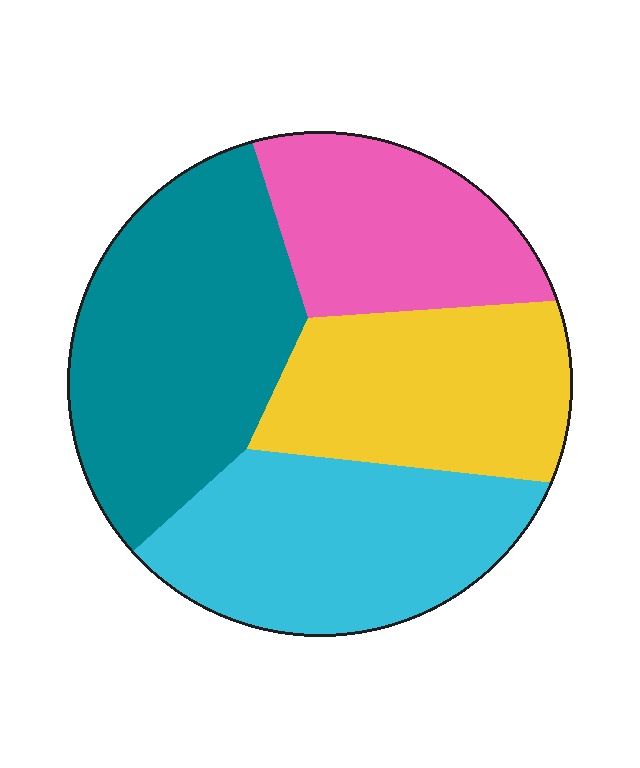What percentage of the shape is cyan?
Cyan covers roughly 25% of the shape.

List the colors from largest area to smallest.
From largest to smallest: teal, cyan, yellow, pink.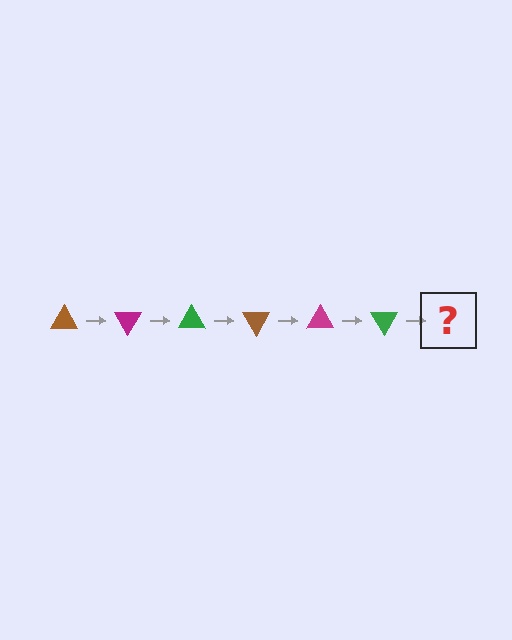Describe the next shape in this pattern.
It should be a brown triangle, rotated 360 degrees from the start.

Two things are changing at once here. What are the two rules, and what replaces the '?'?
The two rules are that it rotates 60 degrees each step and the color cycles through brown, magenta, and green. The '?' should be a brown triangle, rotated 360 degrees from the start.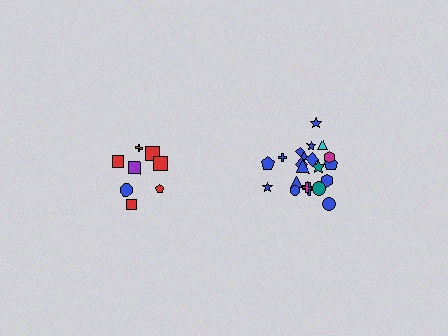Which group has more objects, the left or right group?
The right group.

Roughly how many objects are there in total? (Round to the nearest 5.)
Roughly 30 objects in total.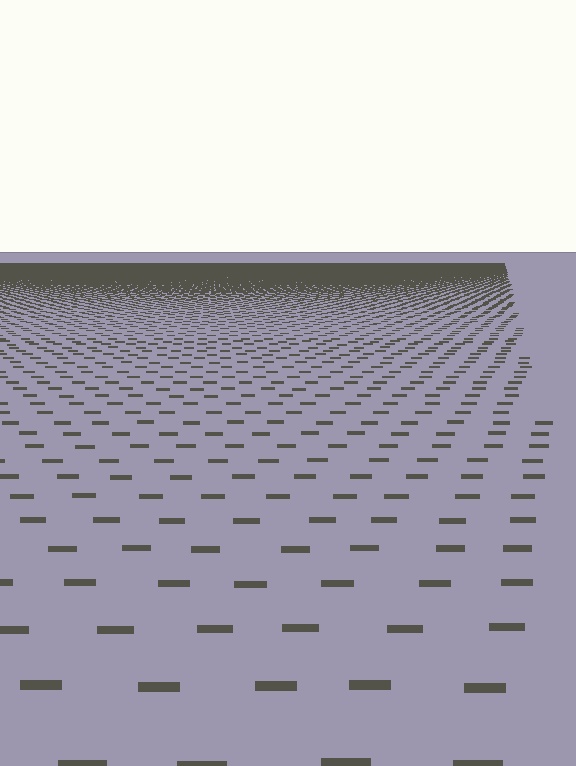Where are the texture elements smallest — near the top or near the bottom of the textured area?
Near the top.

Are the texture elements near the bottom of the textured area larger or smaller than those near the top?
Larger. Near the bottom, elements are closer to the viewer and appear at a bigger on-screen size.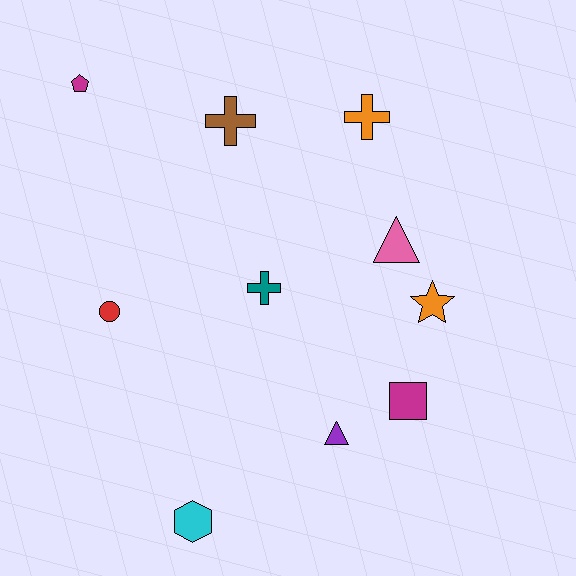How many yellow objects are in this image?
There are no yellow objects.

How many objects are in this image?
There are 10 objects.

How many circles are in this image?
There is 1 circle.